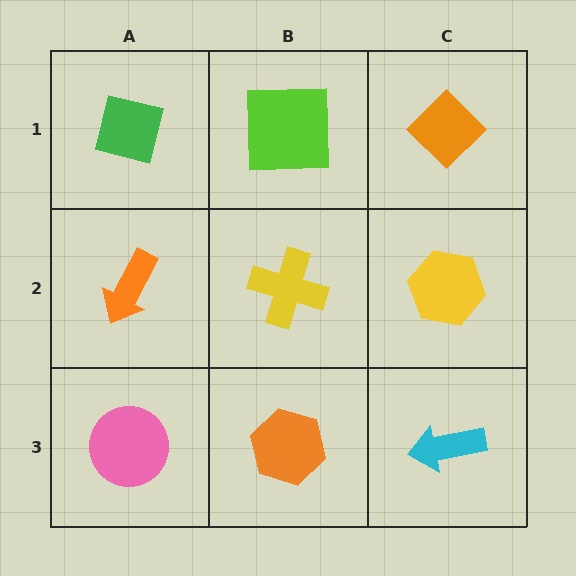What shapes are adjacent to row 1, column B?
A yellow cross (row 2, column B), a green square (row 1, column A), an orange diamond (row 1, column C).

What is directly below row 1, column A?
An orange arrow.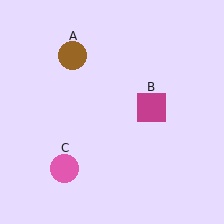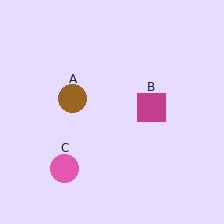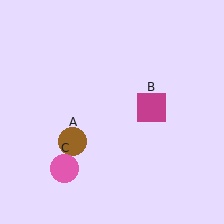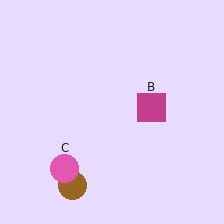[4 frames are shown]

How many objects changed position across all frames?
1 object changed position: brown circle (object A).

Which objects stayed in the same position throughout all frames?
Magenta square (object B) and pink circle (object C) remained stationary.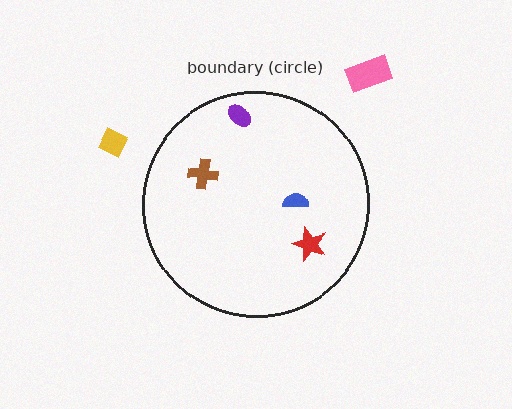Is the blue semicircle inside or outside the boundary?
Inside.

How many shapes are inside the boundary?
4 inside, 2 outside.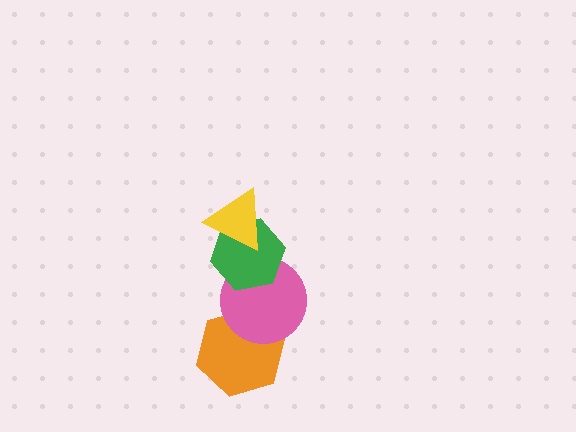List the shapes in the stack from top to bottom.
From top to bottom: the yellow triangle, the green hexagon, the pink circle, the orange hexagon.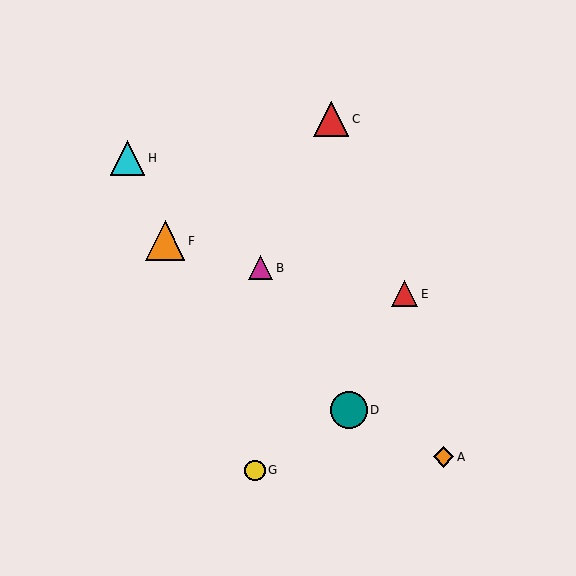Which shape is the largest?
The orange triangle (labeled F) is the largest.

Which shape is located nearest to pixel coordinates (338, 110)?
The red triangle (labeled C) at (331, 119) is nearest to that location.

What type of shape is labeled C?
Shape C is a red triangle.